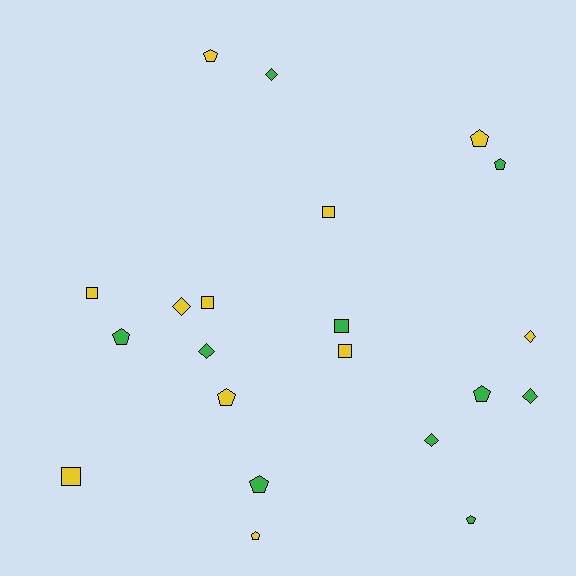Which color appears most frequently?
Yellow, with 11 objects.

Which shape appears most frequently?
Pentagon, with 9 objects.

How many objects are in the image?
There are 21 objects.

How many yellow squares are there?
There are 5 yellow squares.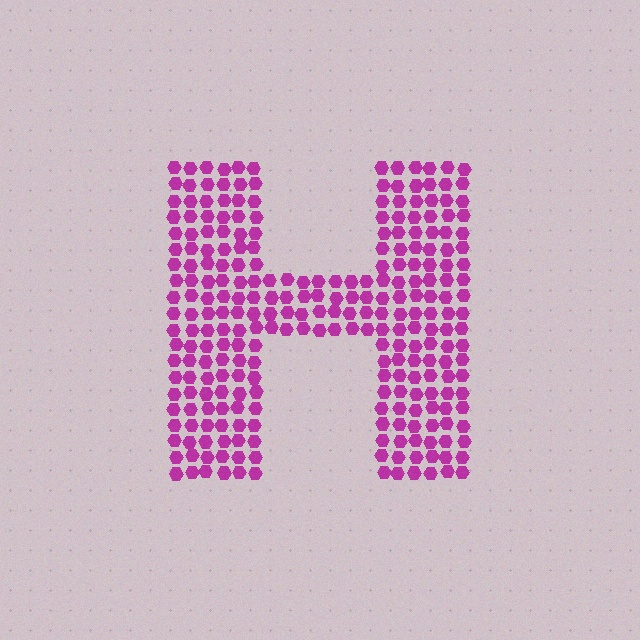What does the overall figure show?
The overall figure shows the letter H.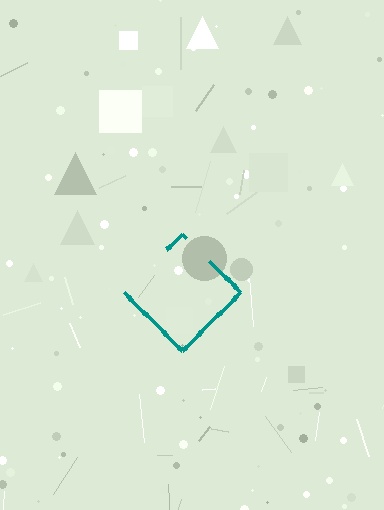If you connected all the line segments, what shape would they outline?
They would outline a diamond.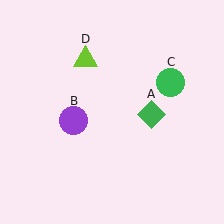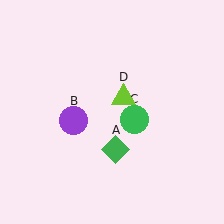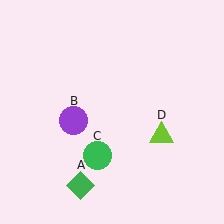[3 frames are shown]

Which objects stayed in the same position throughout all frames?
Purple circle (object B) remained stationary.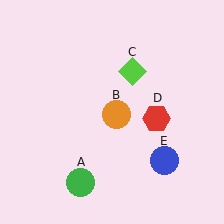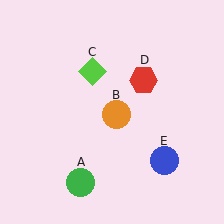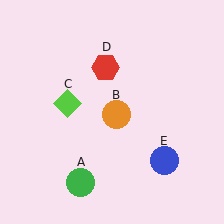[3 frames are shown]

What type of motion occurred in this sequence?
The lime diamond (object C), red hexagon (object D) rotated counterclockwise around the center of the scene.